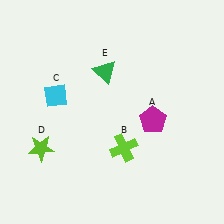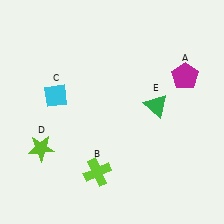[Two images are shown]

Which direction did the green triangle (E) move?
The green triangle (E) moved right.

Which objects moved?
The objects that moved are: the magenta pentagon (A), the lime cross (B), the green triangle (E).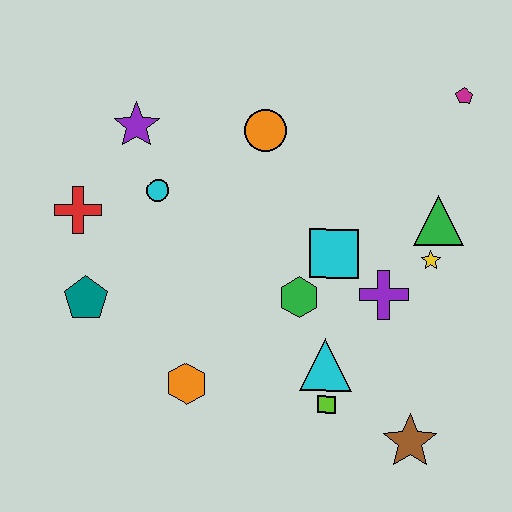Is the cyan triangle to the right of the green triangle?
No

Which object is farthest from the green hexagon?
The magenta pentagon is farthest from the green hexagon.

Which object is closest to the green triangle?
The yellow star is closest to the green triangle.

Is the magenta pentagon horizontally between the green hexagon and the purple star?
No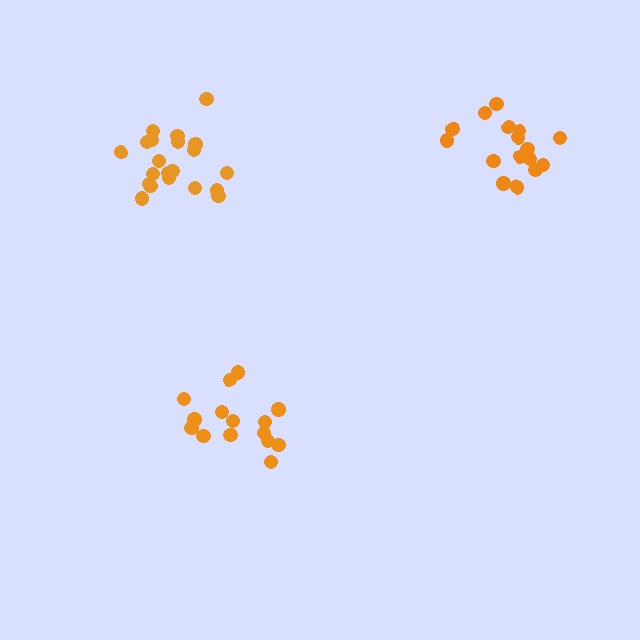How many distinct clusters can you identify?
There are 3 distinct clusters.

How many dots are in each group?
Group 1: 15 dots, Group 2: 21 dots, Group 3: 16 dots (52 total).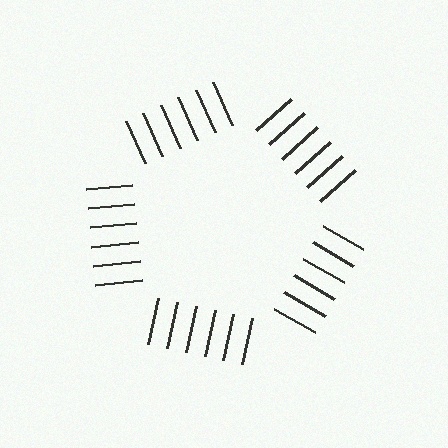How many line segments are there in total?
30 — 6 along each of the 5 edges.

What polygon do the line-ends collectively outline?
An illusory pentagon — the line segments terminate on its edges but no continuous stroke is drawn.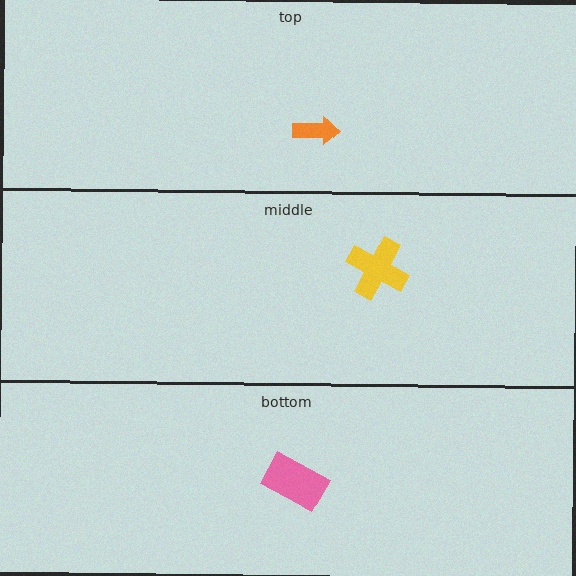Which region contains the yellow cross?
The middle region.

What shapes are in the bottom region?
The pink rectangle.